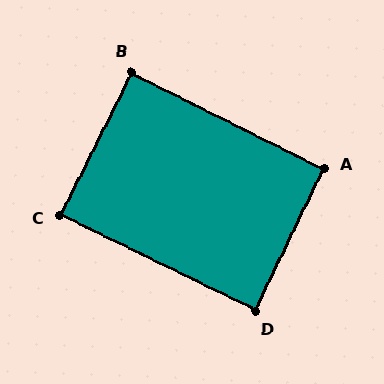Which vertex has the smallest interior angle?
C, at approximately 89 degrees.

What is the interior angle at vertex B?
Approximately 90 degrees (approximately right).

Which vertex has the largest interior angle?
A, at approximately 91 degrees.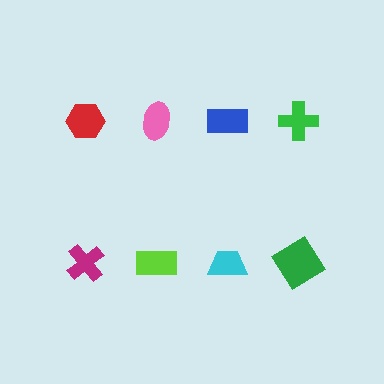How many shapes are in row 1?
4 shapes.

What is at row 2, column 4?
A green diamond.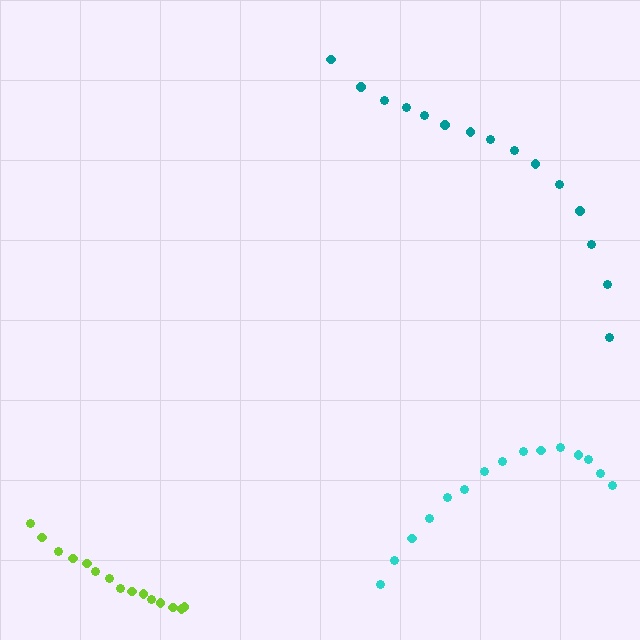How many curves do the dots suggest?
There are 3 distinct paths.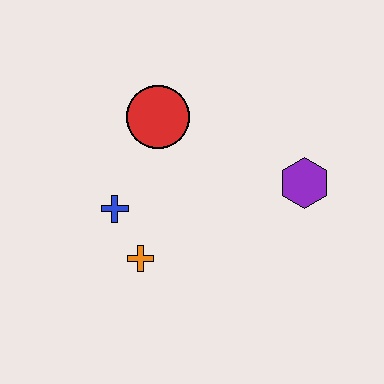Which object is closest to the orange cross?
The blue cross is closest to the orange cross.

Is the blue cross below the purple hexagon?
Yes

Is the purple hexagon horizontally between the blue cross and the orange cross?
No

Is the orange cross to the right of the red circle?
No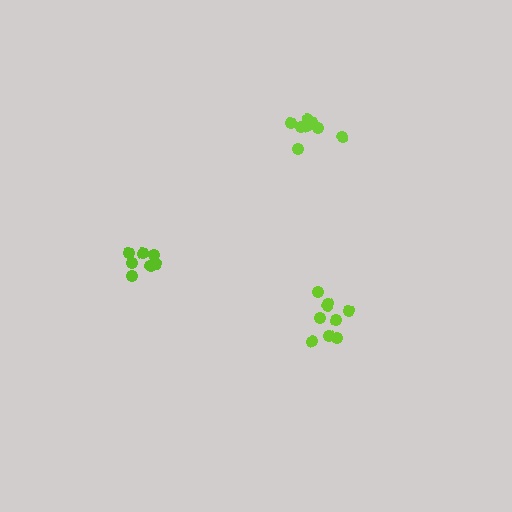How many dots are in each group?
Group 1: 8 dots, Group 2: 7 dots, Group 3: 9 dots (24 total).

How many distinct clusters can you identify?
There are 3 distinct clusters.